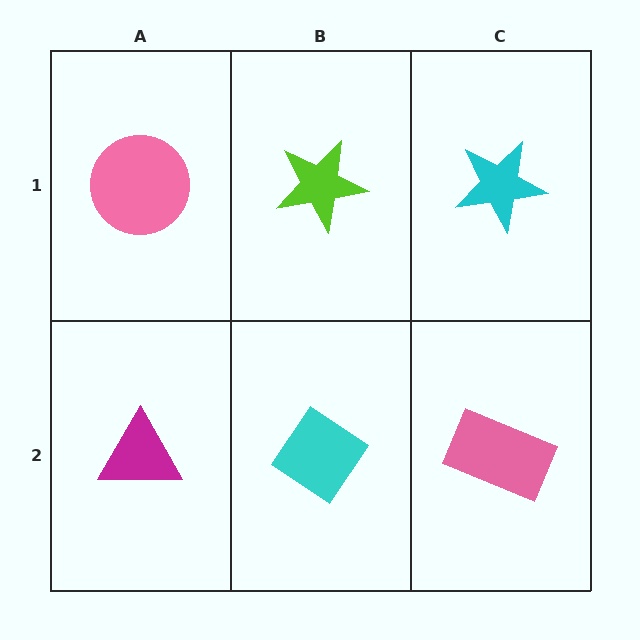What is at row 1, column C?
A cyan star.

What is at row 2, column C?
A pink rectangle.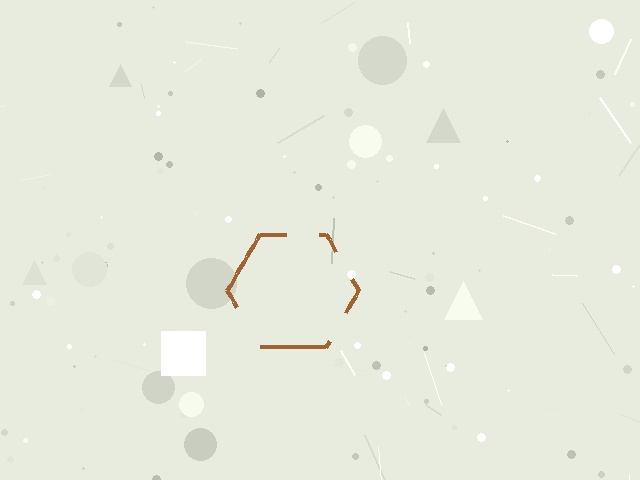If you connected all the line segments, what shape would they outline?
They would outline a hexagon.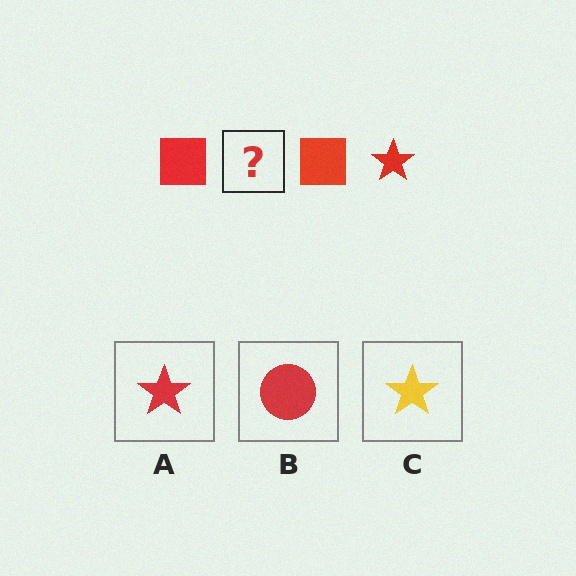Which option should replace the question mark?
Option A.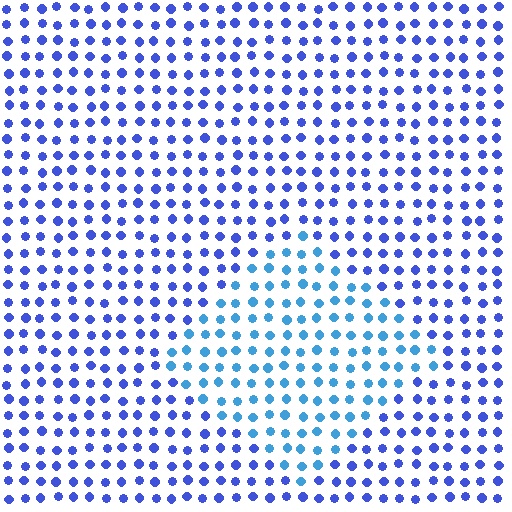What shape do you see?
I see a diamond.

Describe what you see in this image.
The image is filled with small blue elements in a uniform arrangement. A diamond-shaped region is visible where the elements are tinted to a slightly different hue, forming a subtle color boundary.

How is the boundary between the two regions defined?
The boundary is defined purely by a slight shift in hue (about 30 degrees). Spacing, size, and orientation are identical on both sides.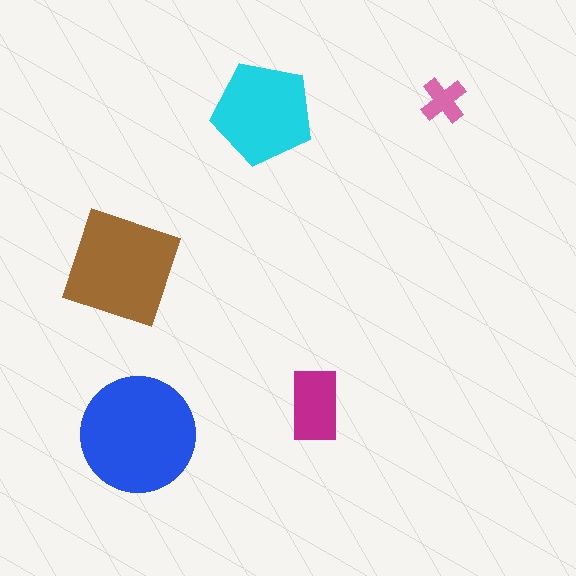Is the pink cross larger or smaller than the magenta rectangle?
Smaller.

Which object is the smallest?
The pink cross.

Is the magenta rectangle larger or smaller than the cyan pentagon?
Smaller.